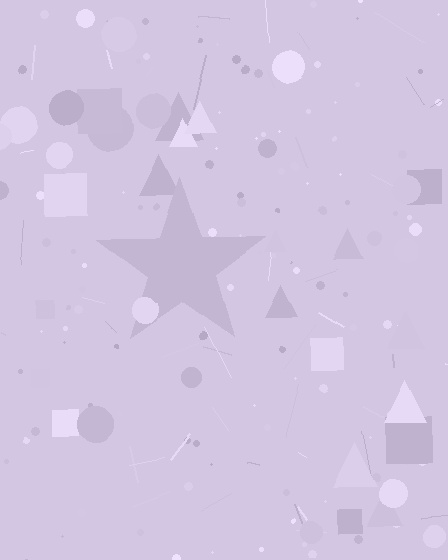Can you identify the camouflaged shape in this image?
The camouflaged shape is a star.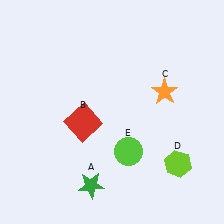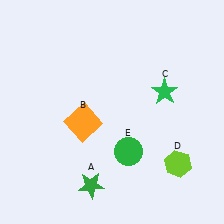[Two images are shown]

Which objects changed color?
B changed from red to orange. C changed from orange to green. E changed from lime to green.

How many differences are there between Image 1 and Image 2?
There are 3 differences between the two images.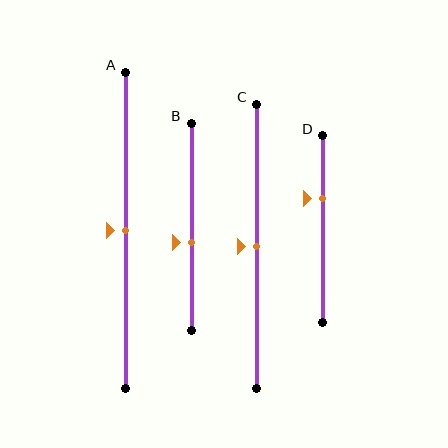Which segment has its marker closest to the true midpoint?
Segment A has its marker closest to the true midpoint.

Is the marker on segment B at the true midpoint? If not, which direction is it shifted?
No, the marker on segment B is shifted downward by about 8% of the segment length.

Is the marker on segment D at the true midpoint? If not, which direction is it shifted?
No, the marker on segment D is shifted upward by about 16% of the segment length.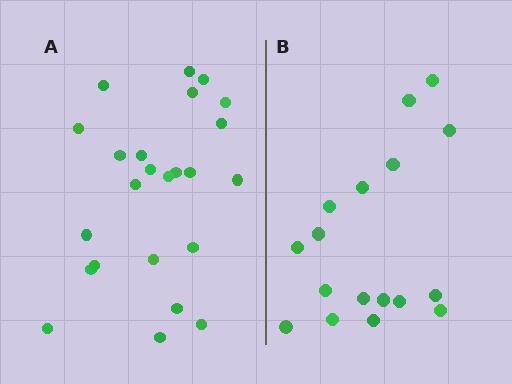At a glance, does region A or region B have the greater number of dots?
Region A (the left region) has more dots.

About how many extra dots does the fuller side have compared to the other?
Region A has roughly 8 or so more dots than region B.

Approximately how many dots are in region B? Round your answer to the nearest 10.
About 20 dots. (The exact count is 17, which rounds to 20.)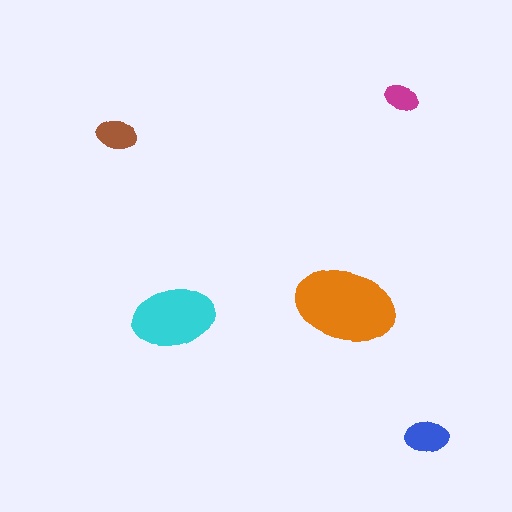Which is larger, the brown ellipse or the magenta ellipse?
The brown one.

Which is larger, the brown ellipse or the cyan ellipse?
The cyan one.